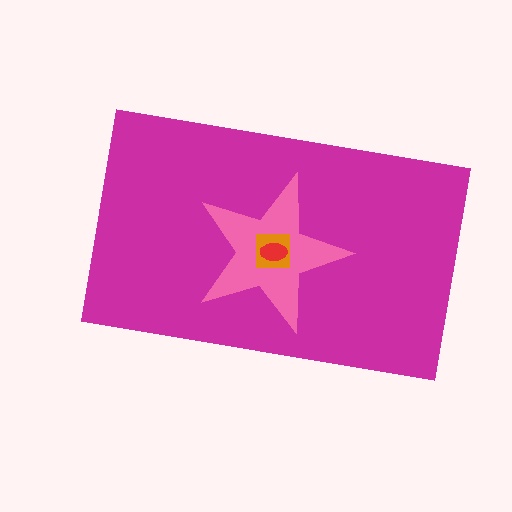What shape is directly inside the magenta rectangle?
The pink star.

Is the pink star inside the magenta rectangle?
Yes.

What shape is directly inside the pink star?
The orange square.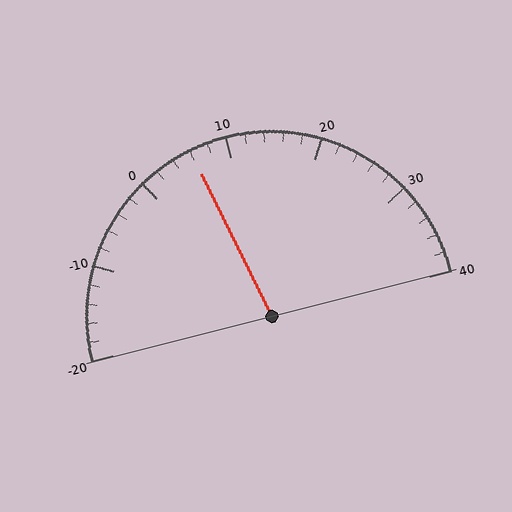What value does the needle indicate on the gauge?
The needle indicates approximately 6.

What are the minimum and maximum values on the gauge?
The gauge ranges from -20 to 40.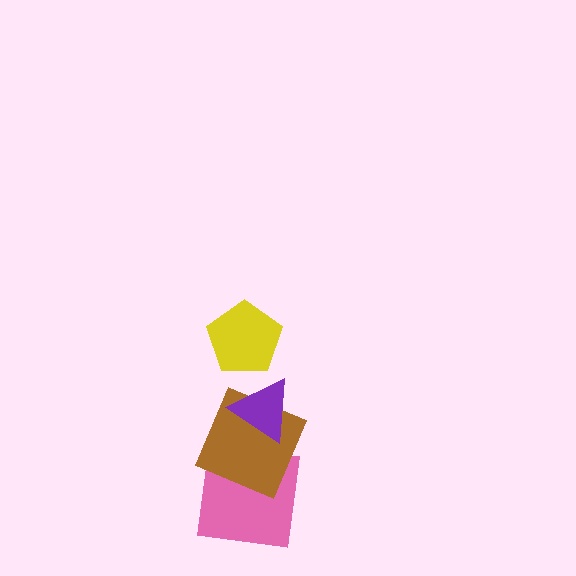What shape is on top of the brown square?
The purple triangle is on top of the brown square.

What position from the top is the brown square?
The brown square is 3rd from the top.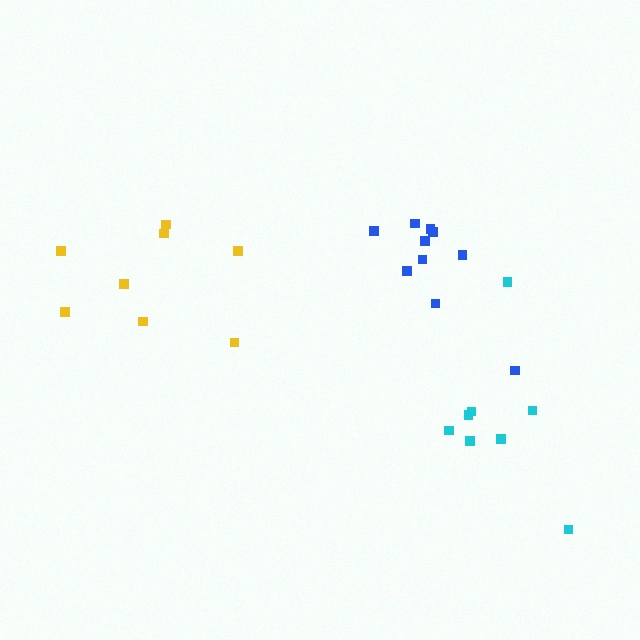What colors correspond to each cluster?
The clusters are colored: yellow, cyan, blue.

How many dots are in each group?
Group 1: 8 dots, Group 2: 8 dots, Group 3: 10 dots (26 total).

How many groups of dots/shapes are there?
There are 3 groups.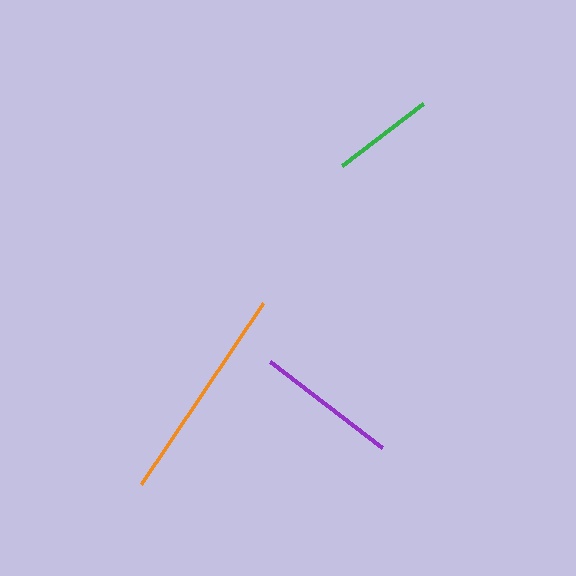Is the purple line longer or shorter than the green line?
The purple line is longer than the green line.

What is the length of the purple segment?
The purple segment is approximately 142 pixels long.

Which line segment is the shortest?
The green line is the shortest at approximately 102 pixels.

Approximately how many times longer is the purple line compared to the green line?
The purple line is approximately 1.4 times the length of the green line.